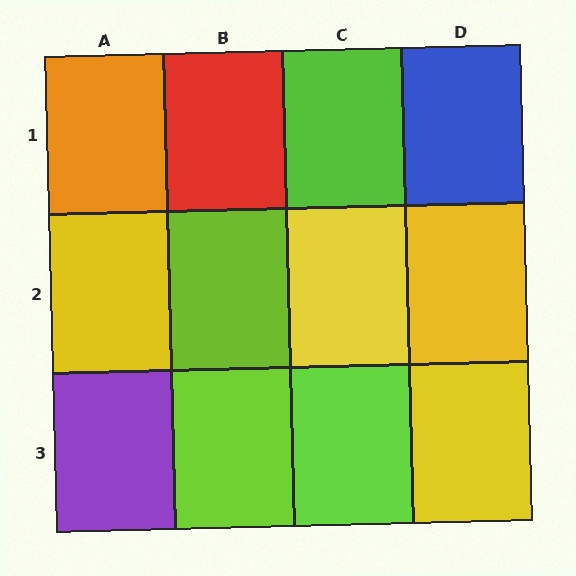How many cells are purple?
1 cell is purple.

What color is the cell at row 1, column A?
Orange.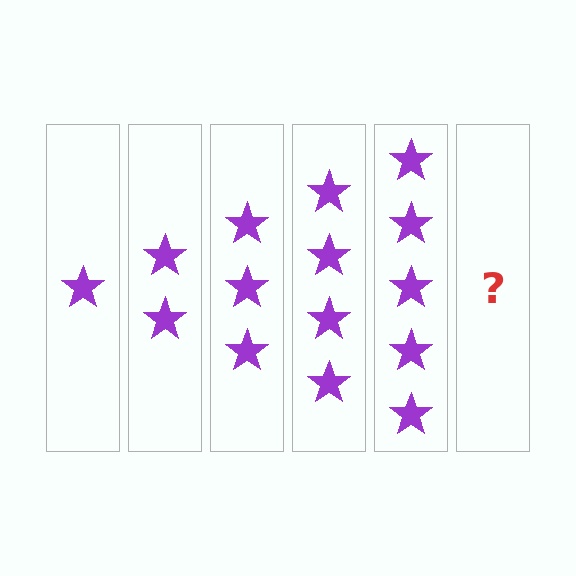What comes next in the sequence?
The next element should be 6 stars.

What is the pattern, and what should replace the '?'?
The pattern is that each step adds one more star. The '?' should be 6 stars.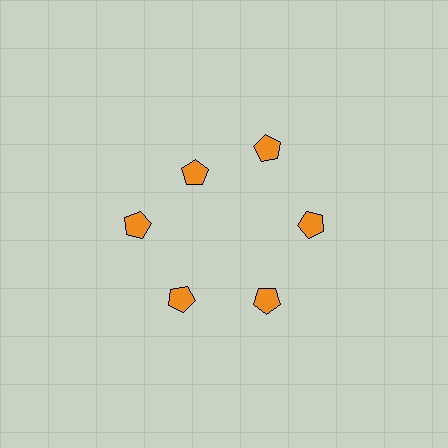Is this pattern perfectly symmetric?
No. The 6 orange pentagons are arranged in a ring, but one element near the 11 o'clock position is pulled inward toward the center, breaking the 6-fold rotational symmetry.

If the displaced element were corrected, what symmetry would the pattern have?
It would have 6-fold rotational symmetry — the pattern would map onto itself every 60 degrees.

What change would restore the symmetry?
The symmetry would be restored by moving it outward, back onto the ring so that all 6 pentagons sit at equal angles and equal distance from the center.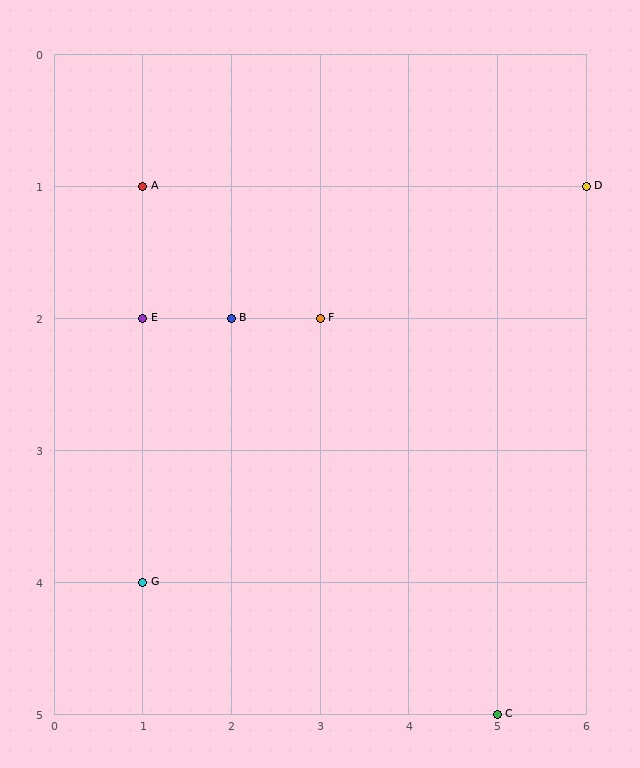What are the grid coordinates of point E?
Point E is at grid coordinates (1, 2).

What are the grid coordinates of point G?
Point G is at grid coordinates (1, 4).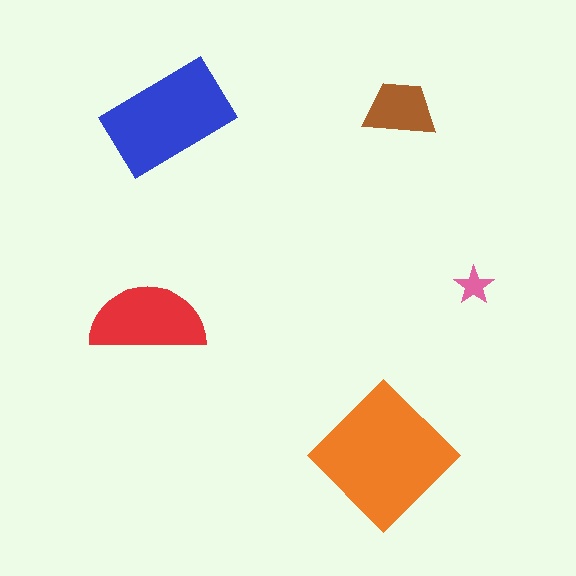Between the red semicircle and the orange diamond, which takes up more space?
The orange diamond.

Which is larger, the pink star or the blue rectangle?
The blue rectangle.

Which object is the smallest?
The pink star.